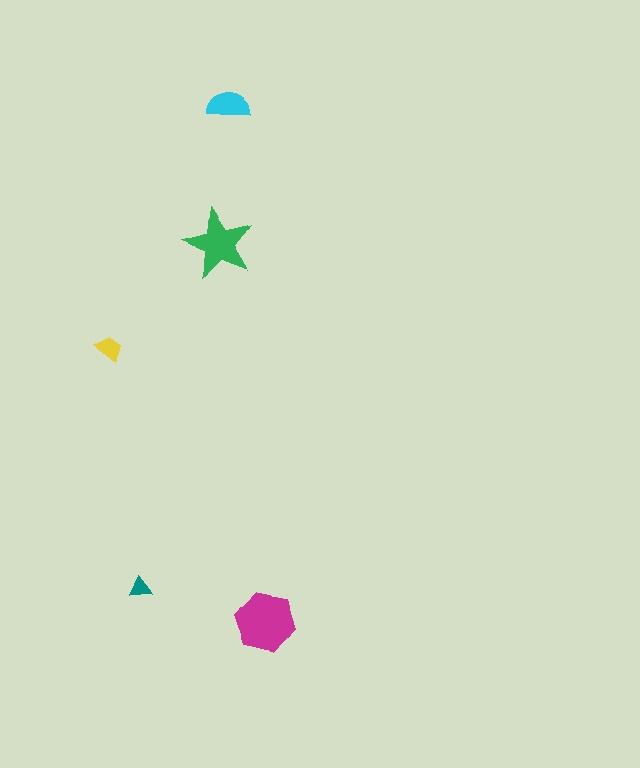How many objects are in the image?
There are 5 objects in the image.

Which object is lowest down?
The magenta hexagon is bottommost.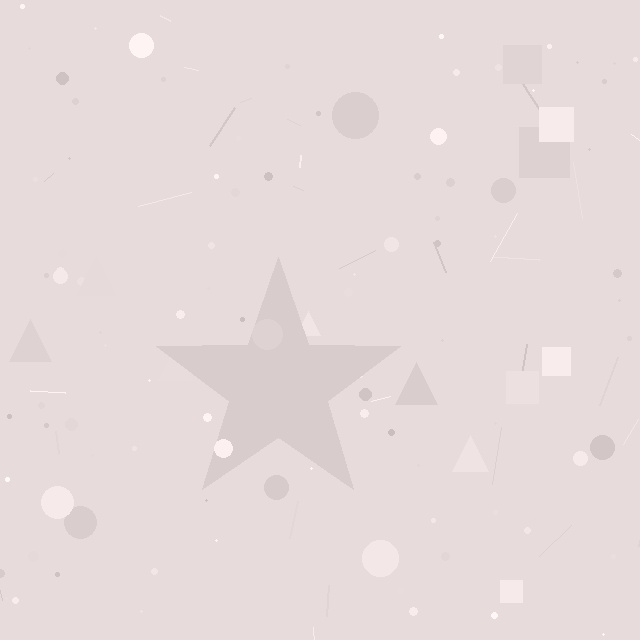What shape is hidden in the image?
A star is hidden in the image.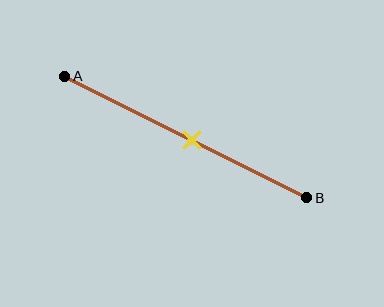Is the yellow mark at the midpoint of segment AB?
Yes, the mark is approximately at the midpoint.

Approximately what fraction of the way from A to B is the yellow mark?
The yellow mark is approximately 55% of the way from A to B.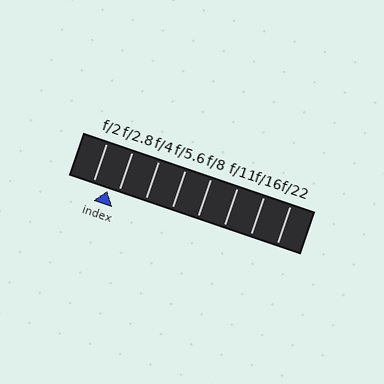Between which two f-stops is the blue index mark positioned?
The index mark is between f/2 and f/2.8.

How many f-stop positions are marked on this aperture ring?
There are 8 f-stop positions marked.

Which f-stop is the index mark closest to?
The index mark is closest to f/2.8.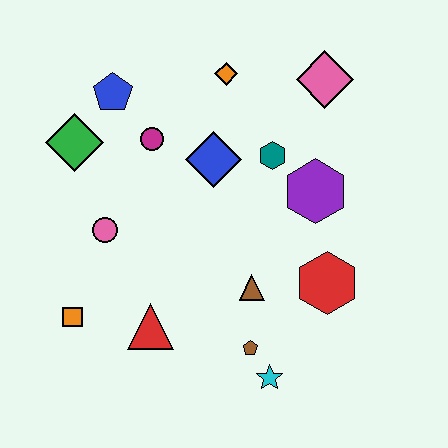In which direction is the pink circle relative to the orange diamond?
The pink circle is below the orange diamond.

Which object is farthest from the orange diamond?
The cyan star is farthest from the orange diamond.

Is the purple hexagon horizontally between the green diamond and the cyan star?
No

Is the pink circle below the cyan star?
No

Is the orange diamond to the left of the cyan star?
Yes